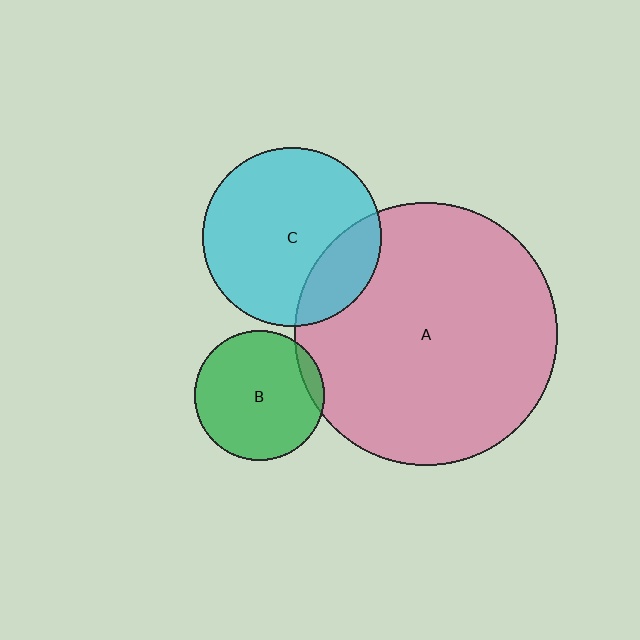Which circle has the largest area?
Circle A (pink).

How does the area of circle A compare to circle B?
Approximately 4.1 times.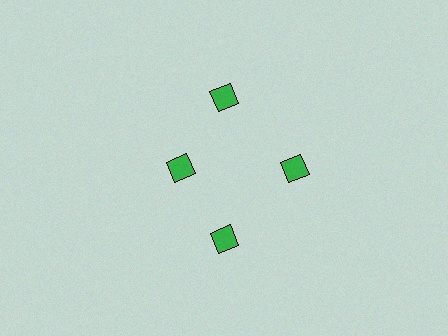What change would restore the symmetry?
The symmetry would be restored by moving it outward, back onto the ring so that all 4 diamonds sit at equal angles and equal distance from the center.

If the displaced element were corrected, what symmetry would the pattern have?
It would have 4-fold rotational symmetry — the pattern would map onto itself every 90 degrees.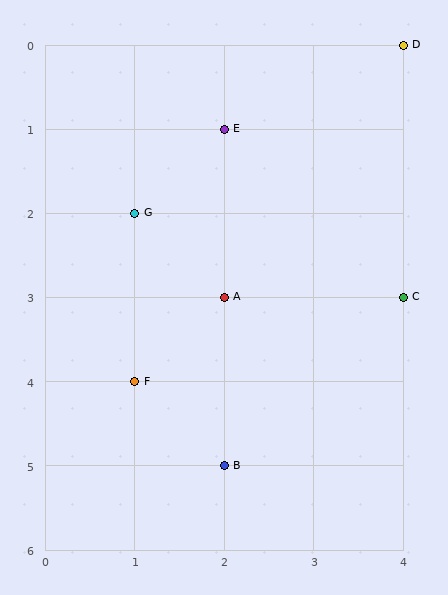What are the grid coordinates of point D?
Point D is at grid coordinates (4, 0).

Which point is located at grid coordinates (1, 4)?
Point F is at (1, 4).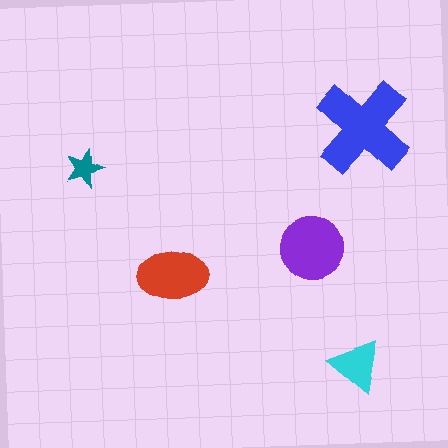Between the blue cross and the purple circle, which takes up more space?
The blue cross.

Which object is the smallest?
The teal star.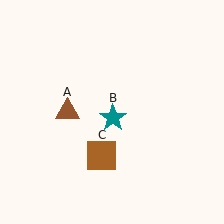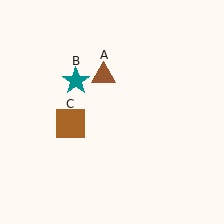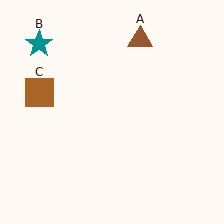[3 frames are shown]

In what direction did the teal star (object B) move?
The teal star (object B) moved up and to the left.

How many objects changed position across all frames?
3 objects changed position: brown triangle (object A), teal star (object B), brown square (object C).